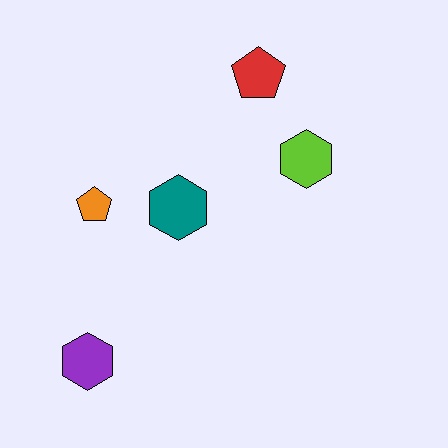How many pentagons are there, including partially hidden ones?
There are 2 pentagons.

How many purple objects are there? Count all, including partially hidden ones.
There is 1 purple object.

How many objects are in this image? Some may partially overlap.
There are 5 objects.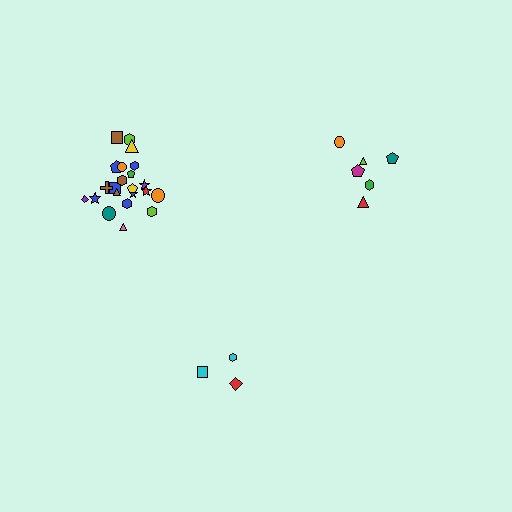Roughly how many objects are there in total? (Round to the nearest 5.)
Roughly 30 objects in total.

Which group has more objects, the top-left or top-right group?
The top-left group.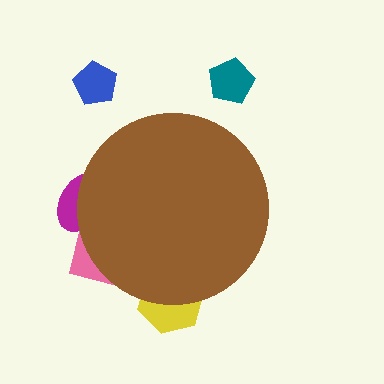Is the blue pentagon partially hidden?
No, the blue pentagon is fully visible.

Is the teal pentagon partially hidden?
No, the teal pentagon is fully visible.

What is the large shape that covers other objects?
A brown circle.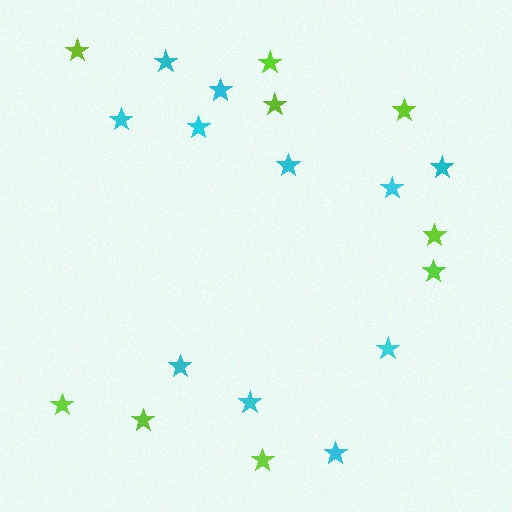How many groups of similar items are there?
There are 2 groups: one group of cyan stars (11) and one group of lime stars (9).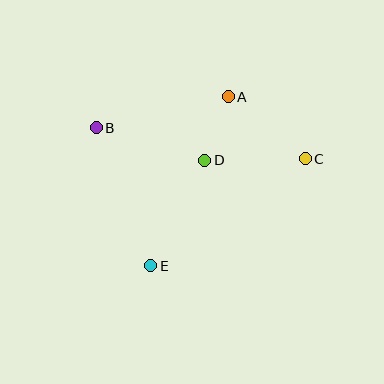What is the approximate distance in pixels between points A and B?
The distance between A and B is approximately 135 pixels.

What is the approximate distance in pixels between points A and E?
The distance between A and E is approximately 186 pixels.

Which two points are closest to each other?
Points A and D are closest to each other.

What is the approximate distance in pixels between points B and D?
The distance between B and D is approximately 113 pixels.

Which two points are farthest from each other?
Points B and C are farthest from each other.